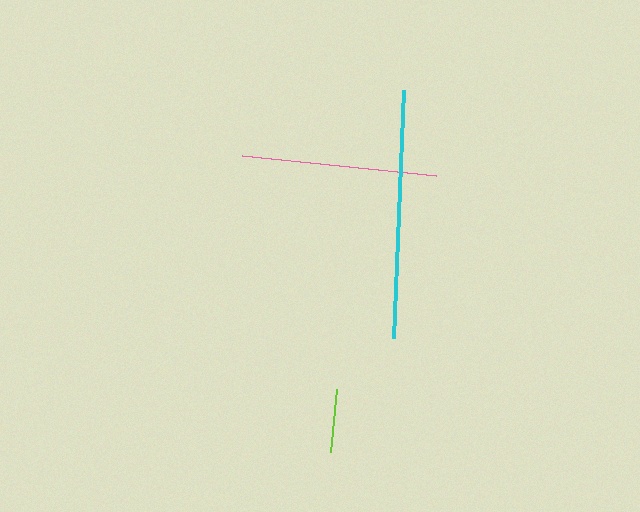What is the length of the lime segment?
The lime segment is approximately 63 pixels long.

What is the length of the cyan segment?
The cyan segment is approximately 248 pixels long.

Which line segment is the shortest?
The lime line is the shortest at approximately 63 pixels.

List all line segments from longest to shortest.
From longest to shortest: cyan, pink, lime.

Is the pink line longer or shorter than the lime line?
The pink line is longer than the lime line.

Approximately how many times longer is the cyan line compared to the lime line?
The cyan line is approximately 3.9 times the length of the lime line.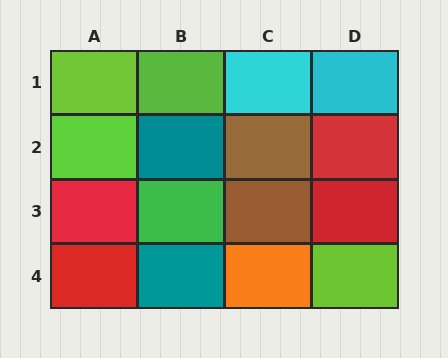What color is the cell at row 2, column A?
Lime.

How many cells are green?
1 cell is green.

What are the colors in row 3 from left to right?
Red, green, brown, red.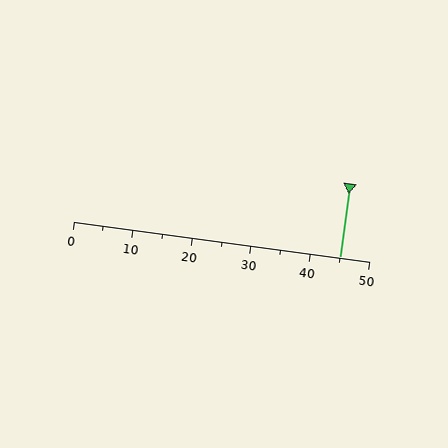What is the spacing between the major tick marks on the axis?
The major ticks are spaced 10 apart.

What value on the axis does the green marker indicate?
The marker indicates approximately 45.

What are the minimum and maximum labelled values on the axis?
The axis runs from 0 to 50.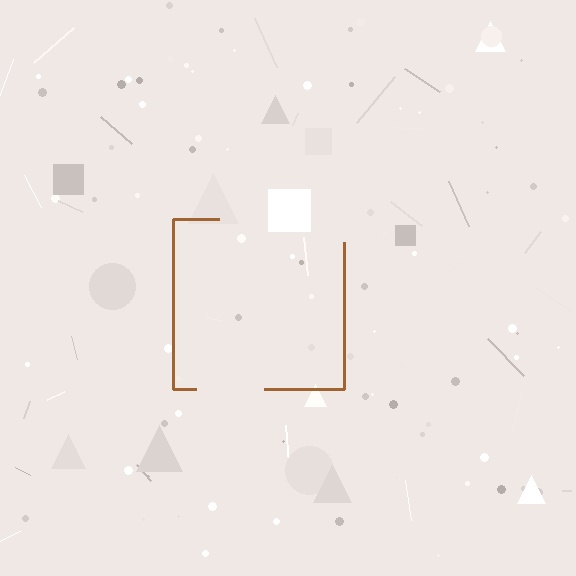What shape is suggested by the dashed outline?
The dashed outline suggests a square.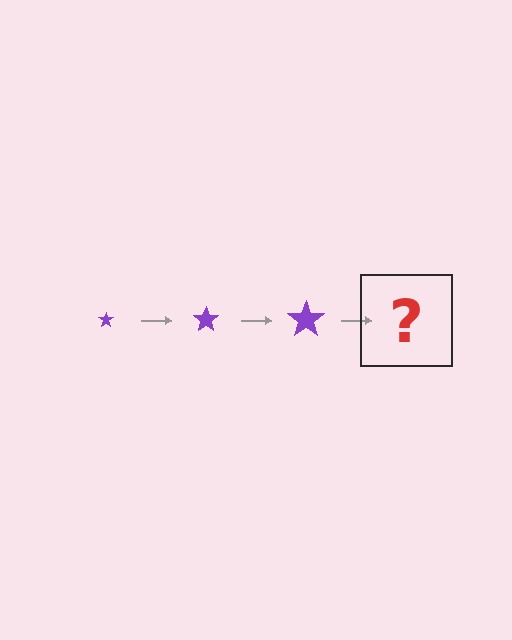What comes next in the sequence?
The next element should be a purple star, larger than the previous one.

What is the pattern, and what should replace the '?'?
The pattern is that the star gets progressively larger each step. The '?' should be a purple star, larger than the previous one.